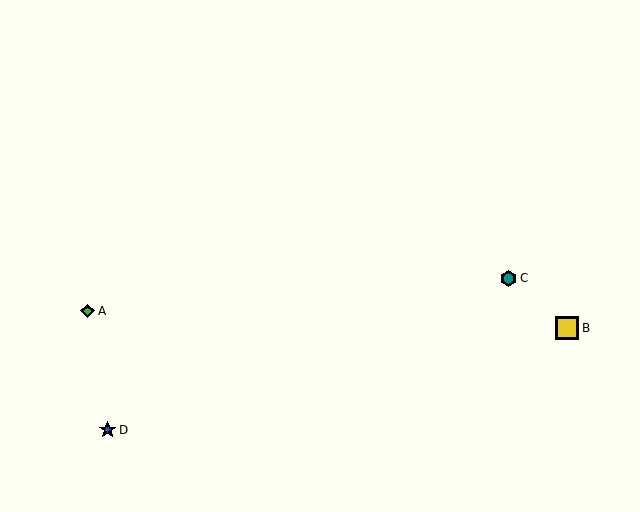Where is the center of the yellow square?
The center of the yellow square is at (567, 328).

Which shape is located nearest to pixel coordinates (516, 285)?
The teal hexagon (labeled C) at (509, 278) is nearest to that location.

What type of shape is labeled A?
Shape A is a green diamond.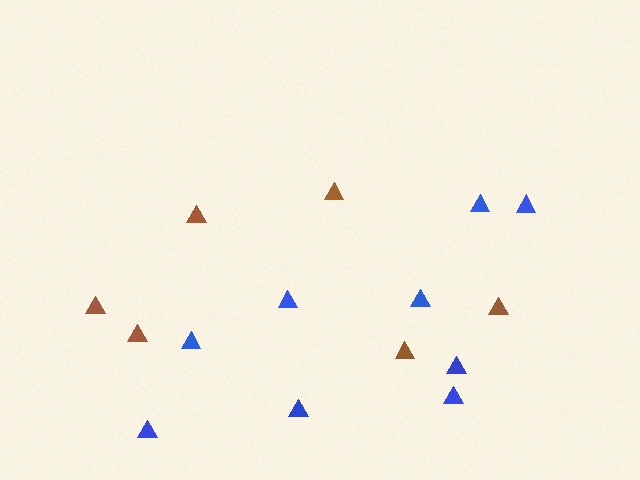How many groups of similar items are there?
There are 2 groups: one group of brown triangles (6) and one group of blue triangles (9).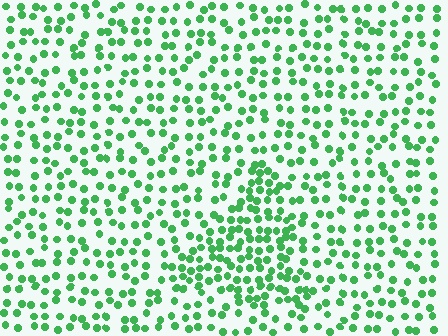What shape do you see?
I see a triangle.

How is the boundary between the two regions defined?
The boundary is defined by a change in element density (approximately 1.7x ratio). All elements are the same color, size, and shape.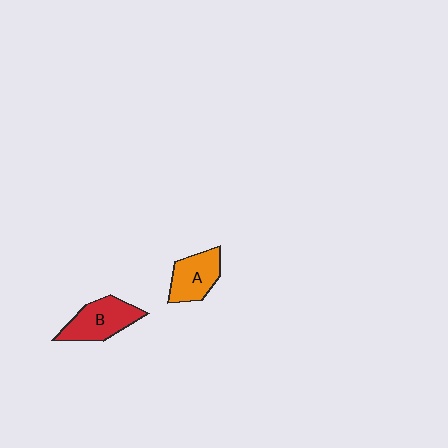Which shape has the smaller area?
Shape A (orange).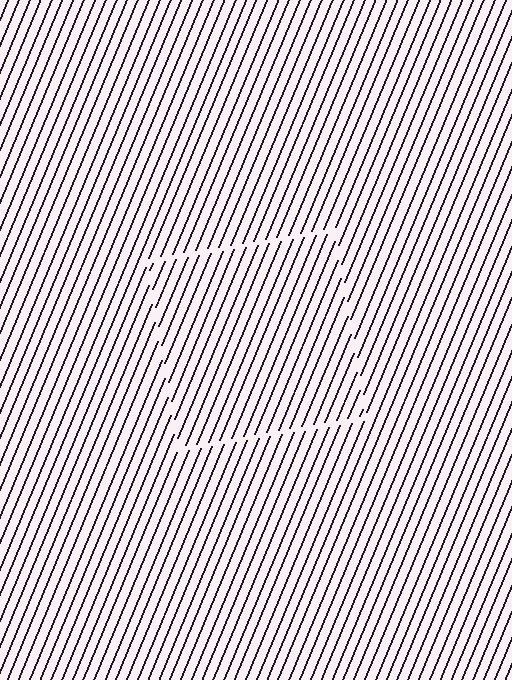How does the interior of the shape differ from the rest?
The interior of the shape contains the same grating, shifted by half a period — the contour is defined by the phase discontinuity where line-ends from the inner and outer gratings abut.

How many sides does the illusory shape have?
4 sides — the line-ends trace a square.